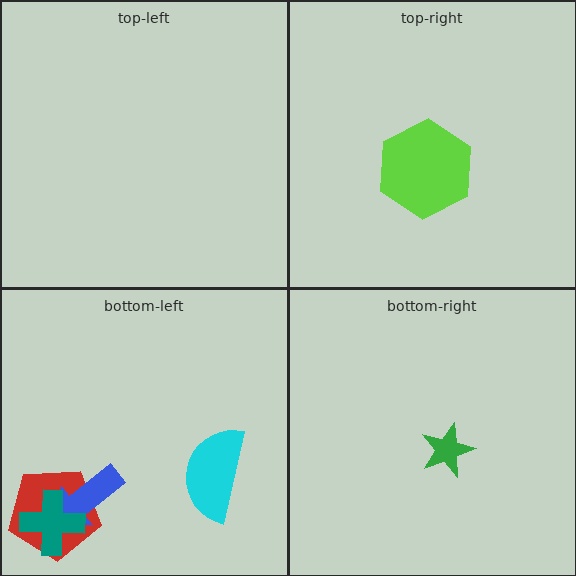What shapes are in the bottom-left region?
The red pentagon, the blue arrow, the teal cross, the cyan semicircle.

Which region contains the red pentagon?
The bottom-left region.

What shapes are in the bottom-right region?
The green star.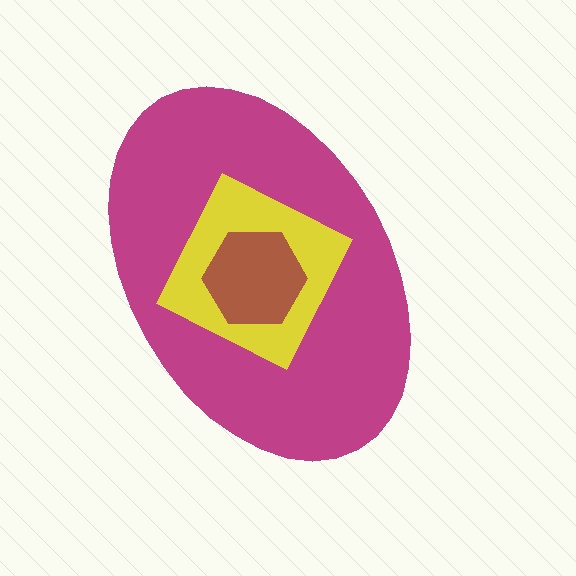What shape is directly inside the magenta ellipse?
The yellow diamond.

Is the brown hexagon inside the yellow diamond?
Yes.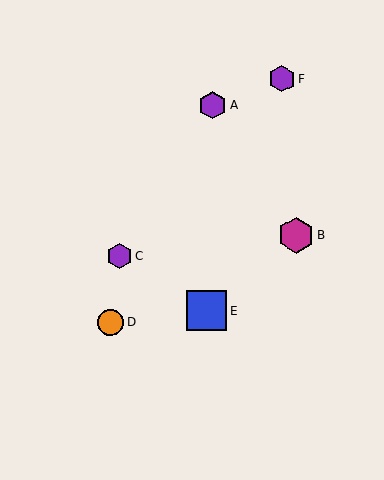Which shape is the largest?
The blue square (labeled E) is the largest.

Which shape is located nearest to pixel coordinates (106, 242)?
The purple hexagon (labeled C) at (119, 255) is nearest to that location.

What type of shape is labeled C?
Shape C is a purple hexagon.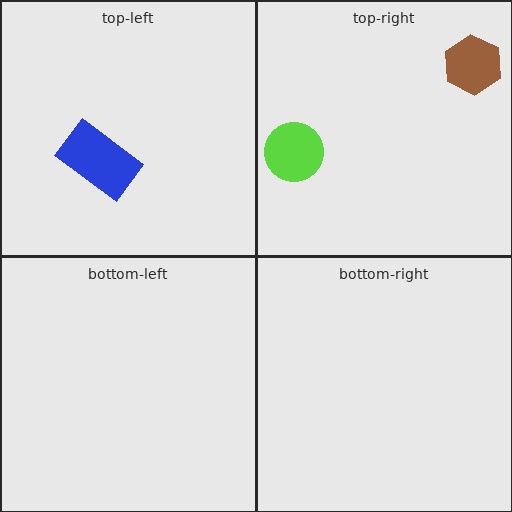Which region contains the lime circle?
The top-right region.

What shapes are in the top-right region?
The brown hexagon, the lime circle.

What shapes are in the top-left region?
The blue rectangle.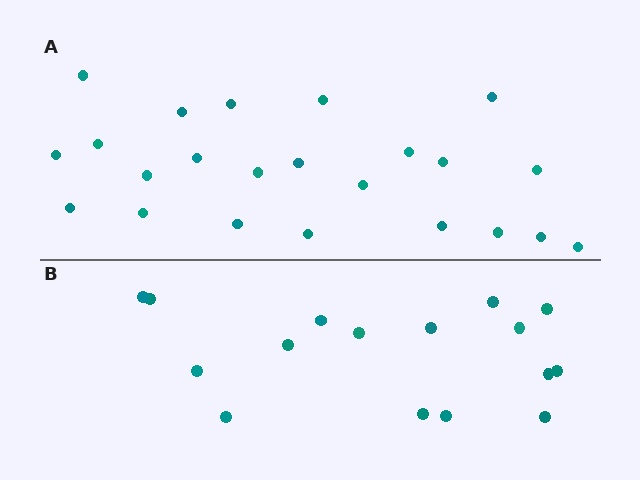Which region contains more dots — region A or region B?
Region A (the top region) has more dots.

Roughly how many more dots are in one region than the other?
Region A has roughly 8 or so more dots than region B.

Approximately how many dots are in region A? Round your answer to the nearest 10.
About 20 dots. (The exact count is 23, which rounds to 20.)